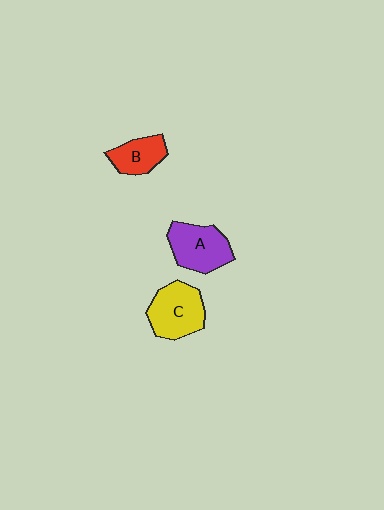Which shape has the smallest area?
Shape B (red).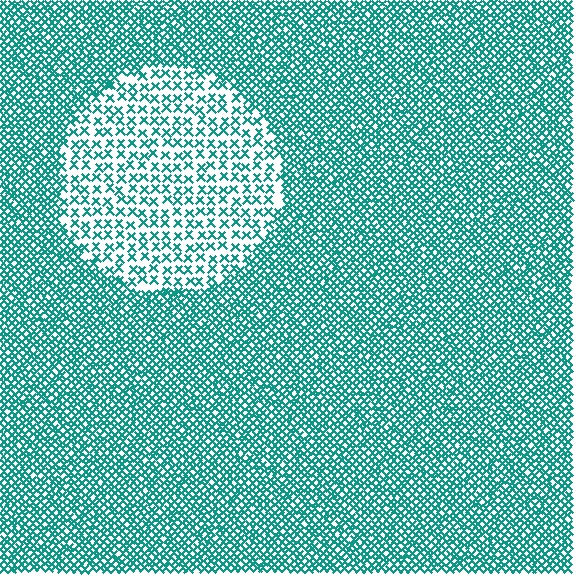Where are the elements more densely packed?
The elements are more densely packed outside the circle boundary.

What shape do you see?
I see a circle.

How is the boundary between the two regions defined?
The boundary is defined by a change in element density (approximately 2.4x ratio). All elements are the same color, size, and shape.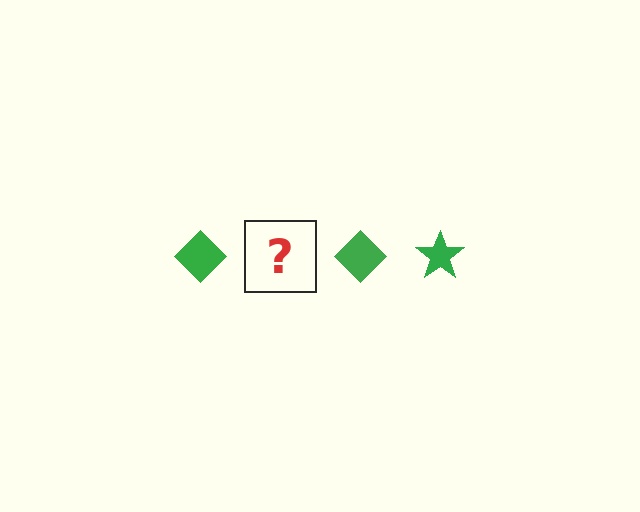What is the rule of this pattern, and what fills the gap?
The rule is that the pattern cycles through diamond, star shapes in green. The gap should be filled with a green star.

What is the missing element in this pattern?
The missing element is a green star.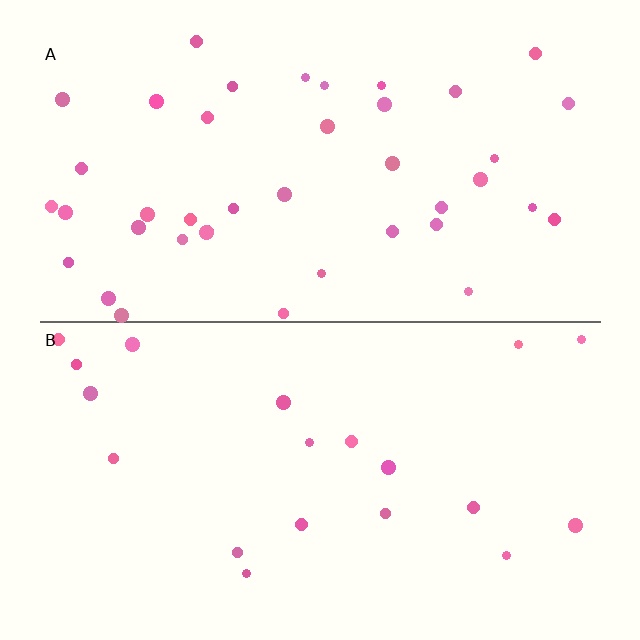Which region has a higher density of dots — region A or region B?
A (the top).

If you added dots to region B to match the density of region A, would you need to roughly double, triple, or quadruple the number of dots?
Approximately double.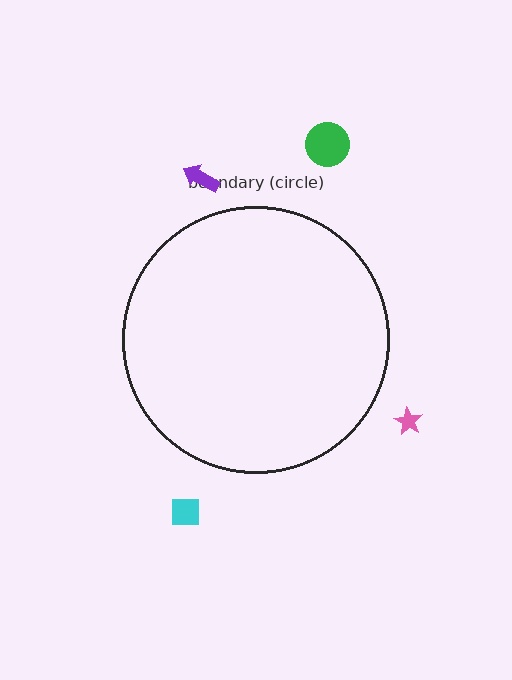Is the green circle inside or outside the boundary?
Outside.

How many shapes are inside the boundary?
0 inside, 4 outside.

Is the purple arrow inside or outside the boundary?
Outside.